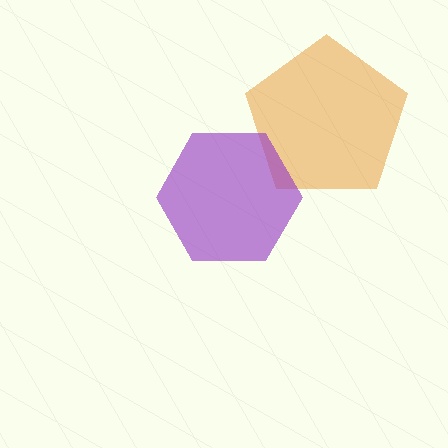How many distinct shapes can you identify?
There are 2 distinct shapes: an orange pentagon, a purple hexagon.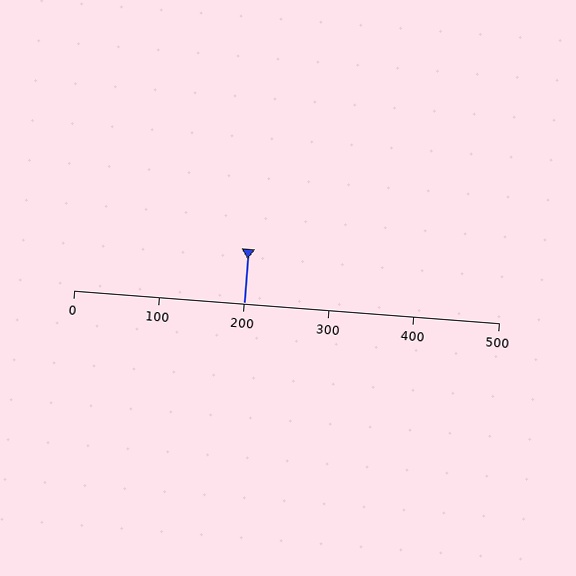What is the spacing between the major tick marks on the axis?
The major ticks are spaced 100 apart.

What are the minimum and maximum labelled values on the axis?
The axis runs from 0 to 500.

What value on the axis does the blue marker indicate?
The marker indicates approximately 200.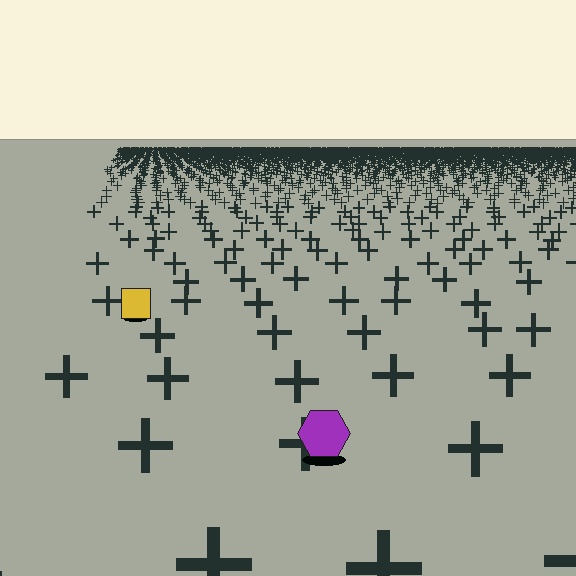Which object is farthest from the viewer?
The yellow square is farthest from the viewer. It appears smaller and the ground texture around it is denser.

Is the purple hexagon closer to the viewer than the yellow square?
Yes. The purple hexagon is closer — you can tell from the texture gradient: the ground texture is coarser near it.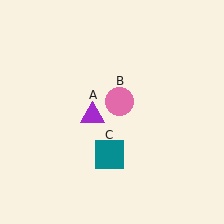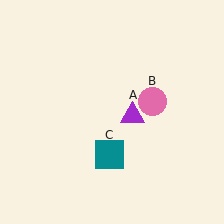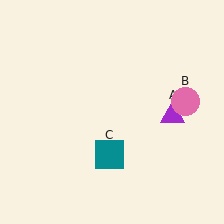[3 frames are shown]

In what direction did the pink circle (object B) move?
The pink circle (object B) moved right.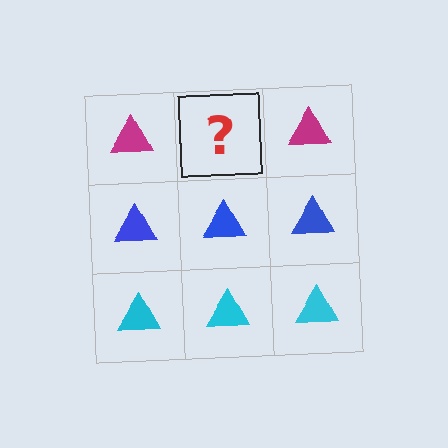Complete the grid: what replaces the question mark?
The question mark should be replaced with a magenta triangle.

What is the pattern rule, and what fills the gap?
The rule is that each row has a consistent color. The gap should be filled with a magenta triangle.